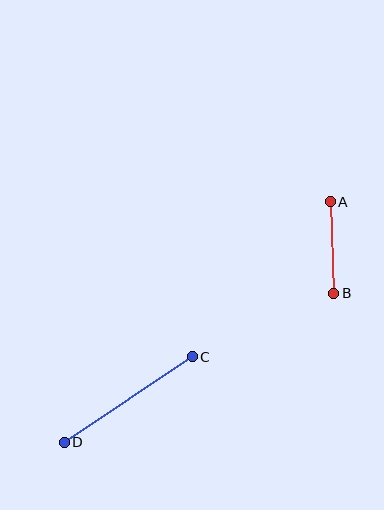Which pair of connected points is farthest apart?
Points C and D are farthest apart.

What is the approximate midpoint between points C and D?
The midpoint is at approximately (128, 400) pixels.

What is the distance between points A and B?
The distance is approximately 92 pixels.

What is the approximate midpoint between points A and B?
The midpoint is at approximately (332, 247) pixels.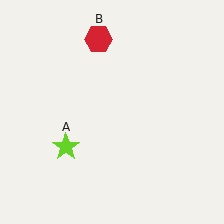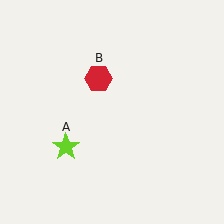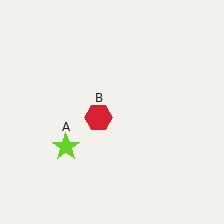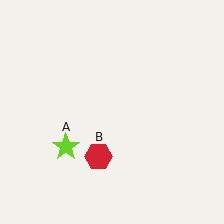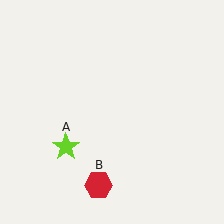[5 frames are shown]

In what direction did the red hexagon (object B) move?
The red hexagon (object B) moved down.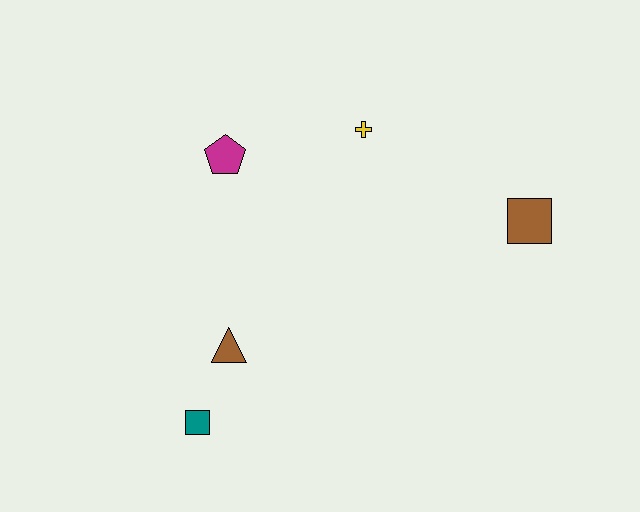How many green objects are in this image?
There are no green objects.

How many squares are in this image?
There are 2 squares.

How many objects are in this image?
There are 5 objects.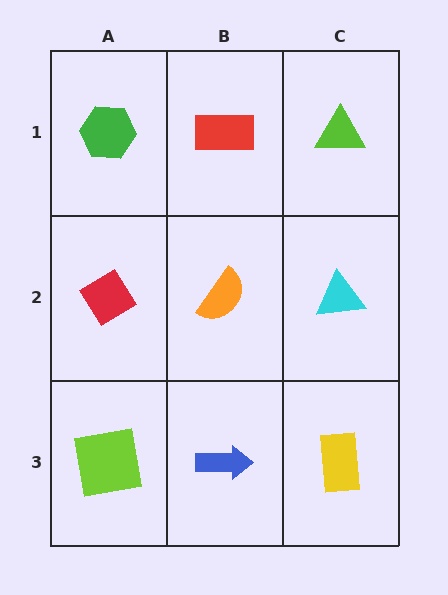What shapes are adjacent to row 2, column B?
A red rectangle (row 1, column B), a blue arrow (row 3, column B), a red diamond (row 2, column A), a cyan triangle (row 2, column C).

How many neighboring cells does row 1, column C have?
2.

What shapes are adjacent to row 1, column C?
A cyan triangle (row 2, column C), a red rectangle (row 1, column B).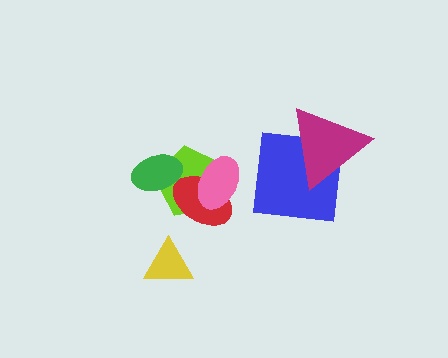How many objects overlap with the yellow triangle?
0 objects overlap with the yellow triangle.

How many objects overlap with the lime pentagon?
3 objects overlap with the lime pentagon.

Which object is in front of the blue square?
The magenta triangle is in front of the blue square.